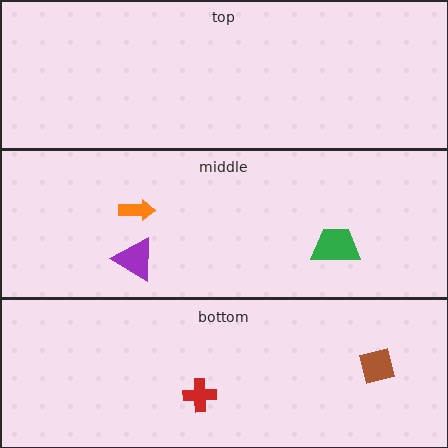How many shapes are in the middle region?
3.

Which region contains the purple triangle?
The middle region.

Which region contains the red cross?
The bottom region.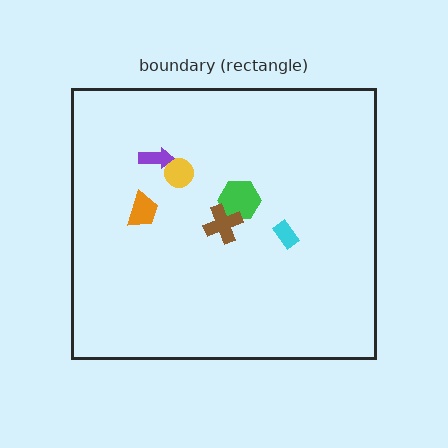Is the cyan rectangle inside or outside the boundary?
Inside.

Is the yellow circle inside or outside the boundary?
Inside.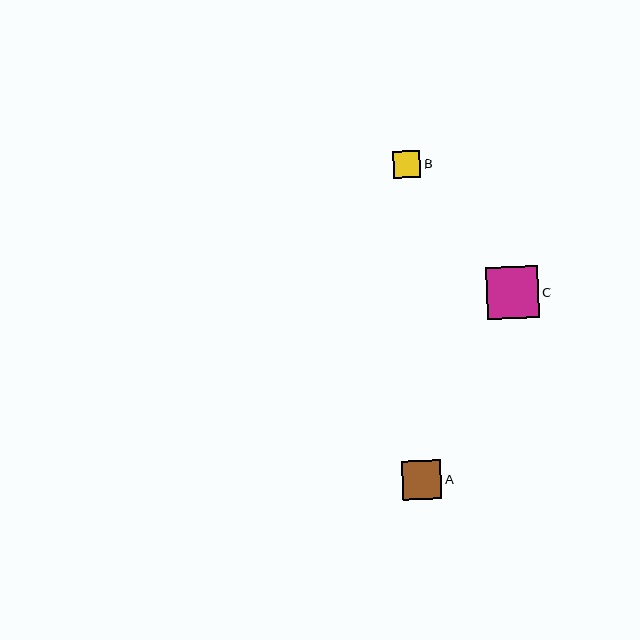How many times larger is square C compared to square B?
Square C is approximately 1.9 times the size of square B.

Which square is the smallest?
Square B is the smallest with a size of approximately 27 pixels.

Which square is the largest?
Square C is the largest with a size of approximately 52 pixels.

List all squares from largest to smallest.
From largest to smallest: C, A, B.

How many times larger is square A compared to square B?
Square A is approximately 1.4 times the size of square B.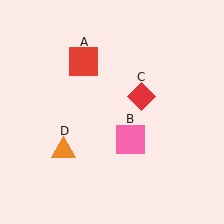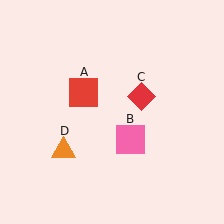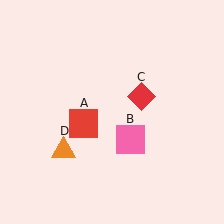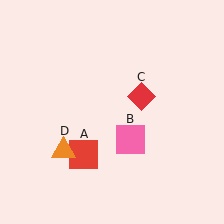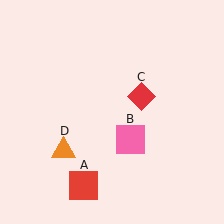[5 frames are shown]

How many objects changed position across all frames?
1 object changed position: red square (object A).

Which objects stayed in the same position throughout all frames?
Pink square (object B) and red diamond (object C) and orange triangle (object D) remained stationary.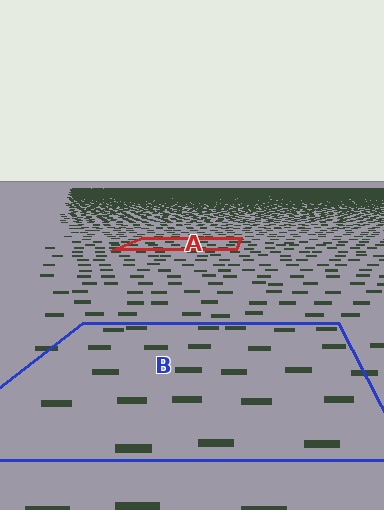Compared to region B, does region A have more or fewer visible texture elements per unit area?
Region A has more texture elements per unit area — they are packed more densely because it is farther away.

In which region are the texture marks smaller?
The texture marks are smaller in region A, because it is farther away.